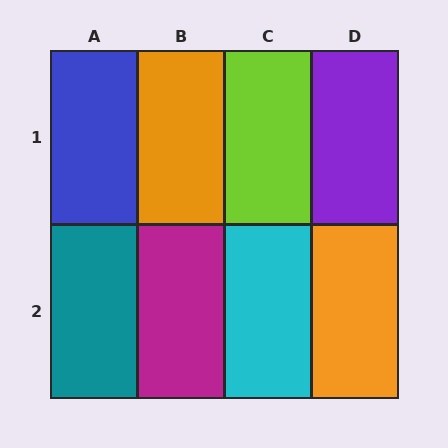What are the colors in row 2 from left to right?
Teal, magenta, cyan, orange.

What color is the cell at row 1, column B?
Orange.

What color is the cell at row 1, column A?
Blue.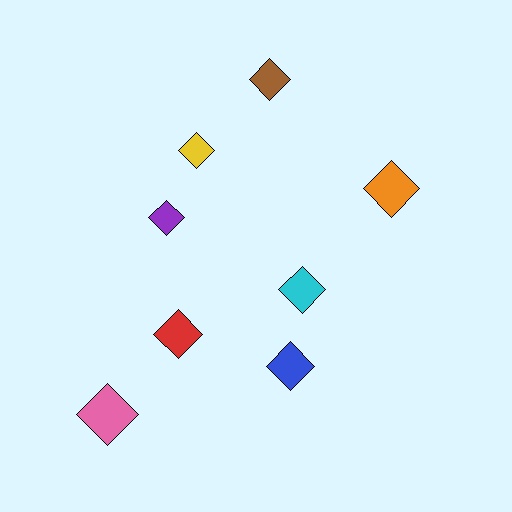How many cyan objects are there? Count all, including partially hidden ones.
There is 1 cyan object.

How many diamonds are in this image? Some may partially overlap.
There are 8 diamonds.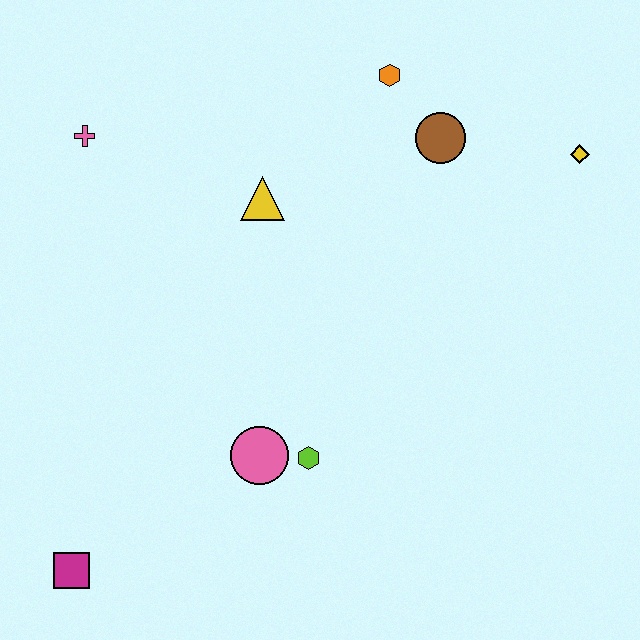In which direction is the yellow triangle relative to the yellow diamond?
The yellow triangle is to the left of the yellow diamond.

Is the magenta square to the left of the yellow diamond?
Yes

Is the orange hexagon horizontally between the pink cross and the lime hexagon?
No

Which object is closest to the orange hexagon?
The brown circle is closest to the orange hexagon.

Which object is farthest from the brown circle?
The magenta square is farthest from the brown circle.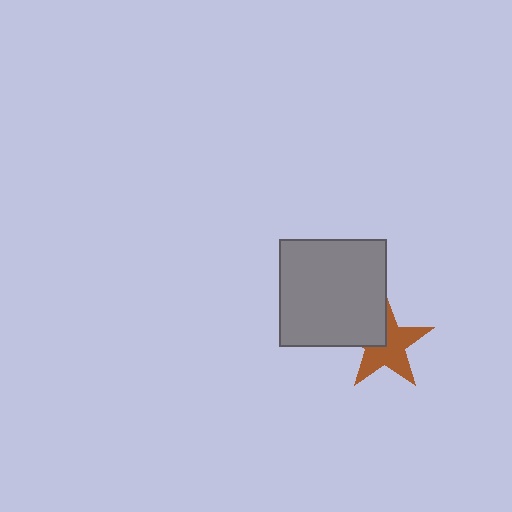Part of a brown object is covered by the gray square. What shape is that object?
It is a star.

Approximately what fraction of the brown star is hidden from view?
Roughly 34% of the brown star is hidden behind the gray square.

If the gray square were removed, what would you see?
You would see the complete brown star.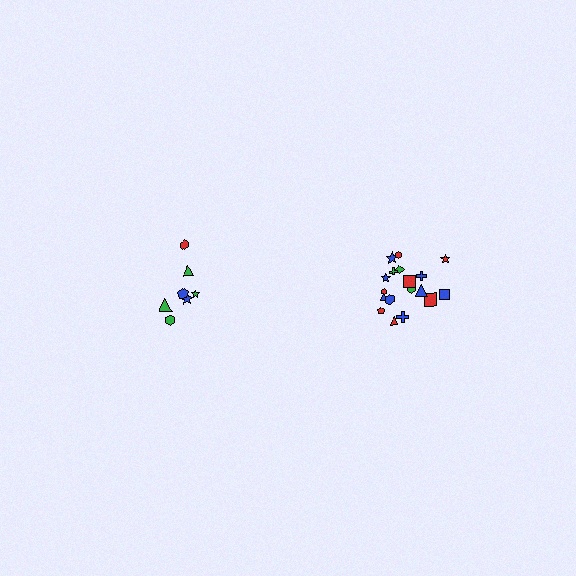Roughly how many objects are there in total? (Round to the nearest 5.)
Roughly 25 objects in total.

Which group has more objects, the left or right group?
The right group.